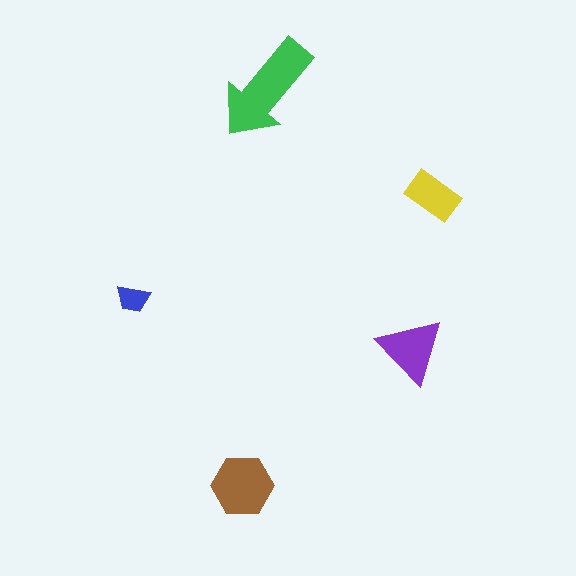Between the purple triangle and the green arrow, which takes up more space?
The green arrow.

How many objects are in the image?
There are 5 objects in the image.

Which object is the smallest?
The blue trapezoid.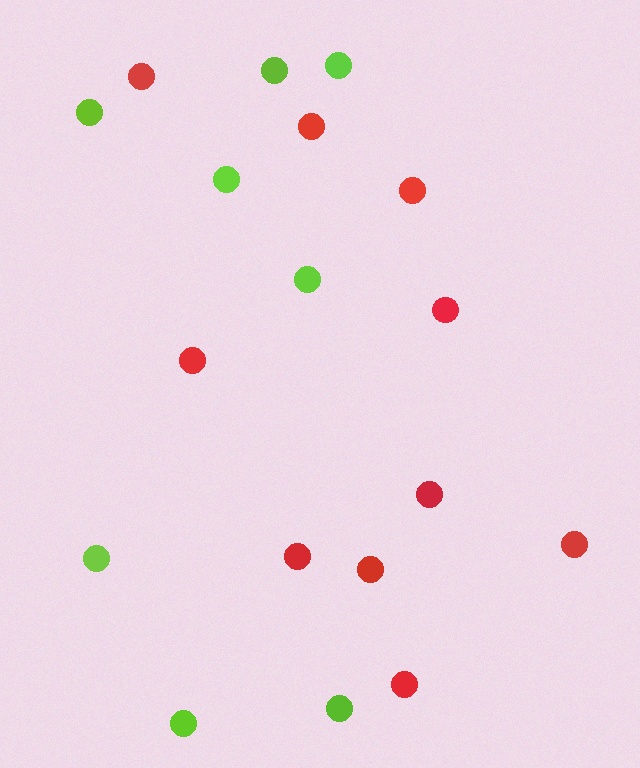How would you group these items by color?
There are 2 groups: one group of red circles (10) and one group of lime circles (8).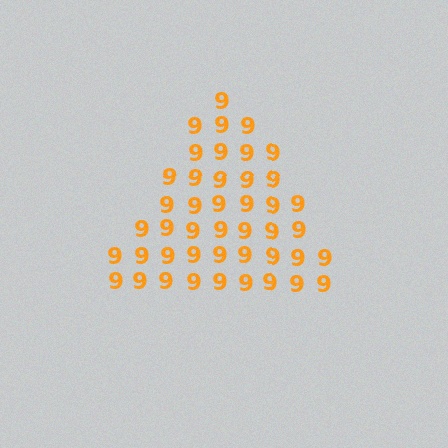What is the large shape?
The large shape is a triangle.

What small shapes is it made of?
It is made of small digit 9's.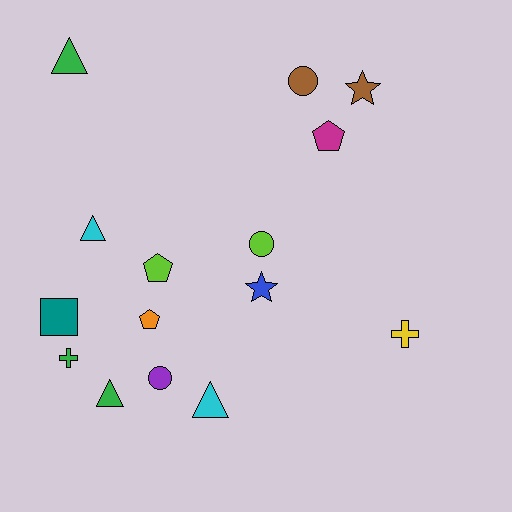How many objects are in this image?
There are 15 objects.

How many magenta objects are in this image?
There is 1 magenta object.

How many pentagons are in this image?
There are 3 pentagons.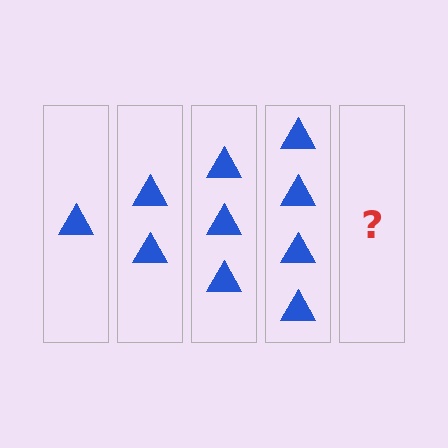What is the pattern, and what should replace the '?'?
The pattern is that each step adds one more triangle. The '?' should be 5 triangles.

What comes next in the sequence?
The next element should be 5 triangles.